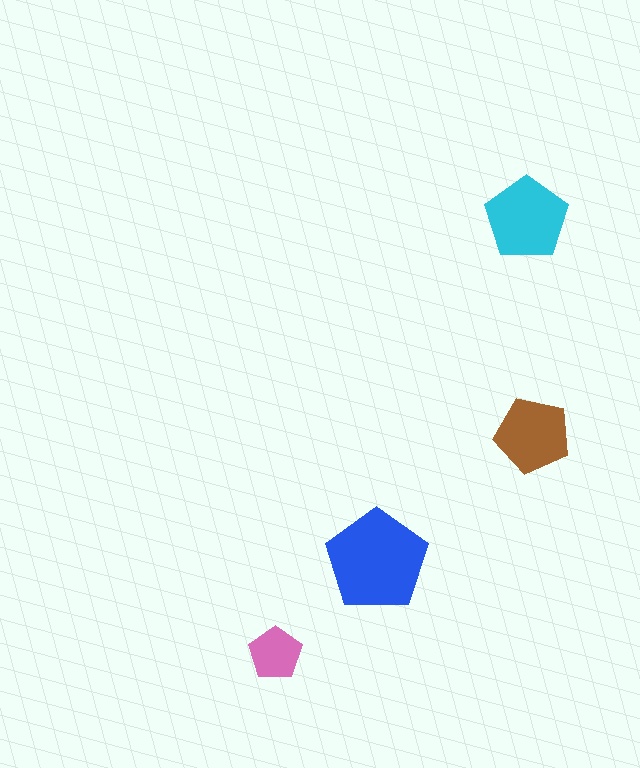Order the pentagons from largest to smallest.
the blue one, the cyan one, the brown one, the pink one.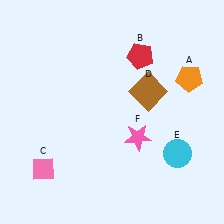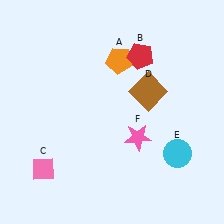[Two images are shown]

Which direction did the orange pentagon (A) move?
The orange pentagon (A) moved left.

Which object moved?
The orange pentagon (A) moved left.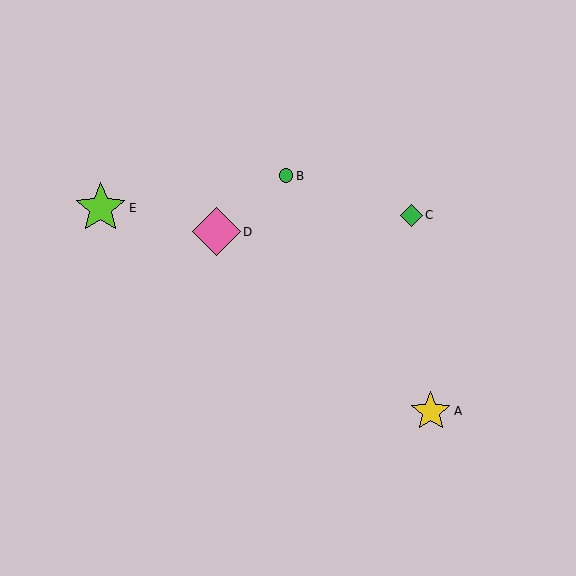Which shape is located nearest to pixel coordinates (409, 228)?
The green diamond (labeled C) at (412, 215) is nearest to that location.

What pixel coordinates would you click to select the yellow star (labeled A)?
Click at (431, 411) to select the yellow star A.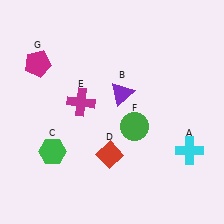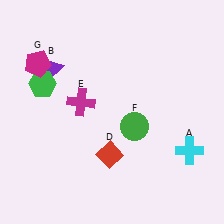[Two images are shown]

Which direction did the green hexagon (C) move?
The green hexagon (C) moved up.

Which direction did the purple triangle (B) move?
The purple triangle (B) moved left.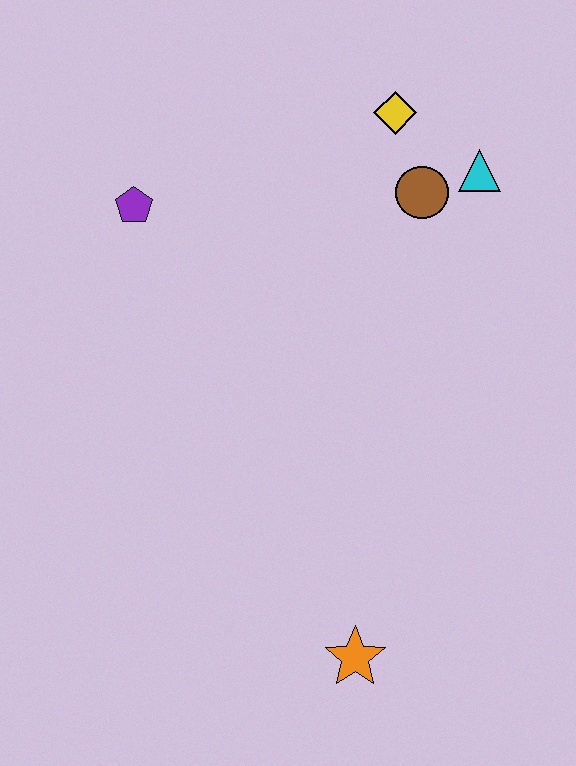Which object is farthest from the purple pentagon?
The orange star is farthest from the purple pentagon.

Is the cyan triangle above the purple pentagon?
Yes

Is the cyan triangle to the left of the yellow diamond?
No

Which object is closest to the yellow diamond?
The brown circle is closest to the yellow diamond.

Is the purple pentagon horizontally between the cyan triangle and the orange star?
No